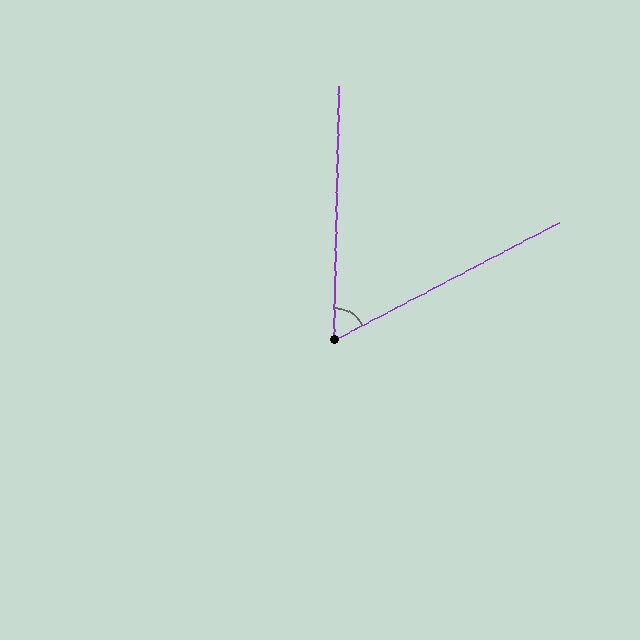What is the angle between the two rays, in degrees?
Approximately 61 degrees.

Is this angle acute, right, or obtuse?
It is acute.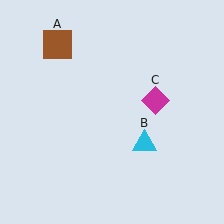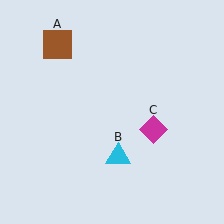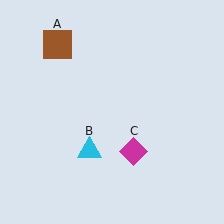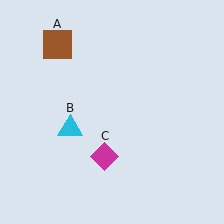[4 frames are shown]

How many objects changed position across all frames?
2 objects changed position: cyan triangle (object B), magenta diamond (object C).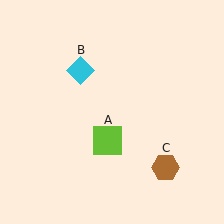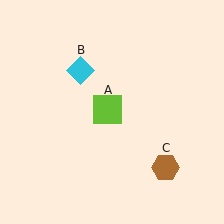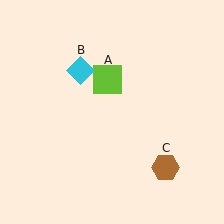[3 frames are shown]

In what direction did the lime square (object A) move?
The lime square (object A) moved up.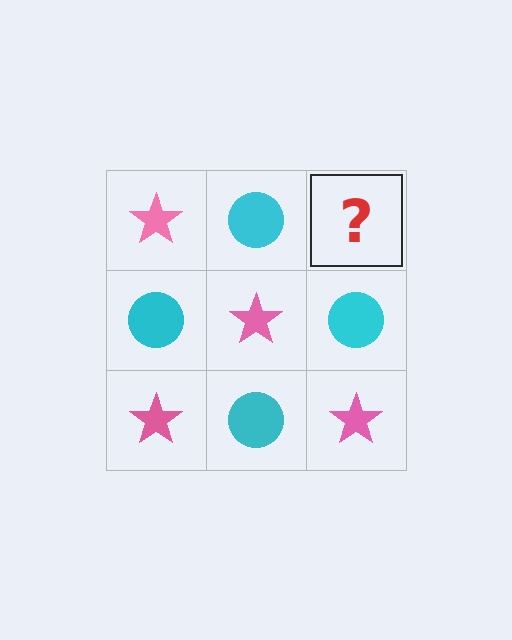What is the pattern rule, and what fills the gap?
The rule is that it alternates pink star and cyan circle in a checkerboard pattern. The gap should be filled with a pink star.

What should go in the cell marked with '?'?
The missing cell should contain a pink star.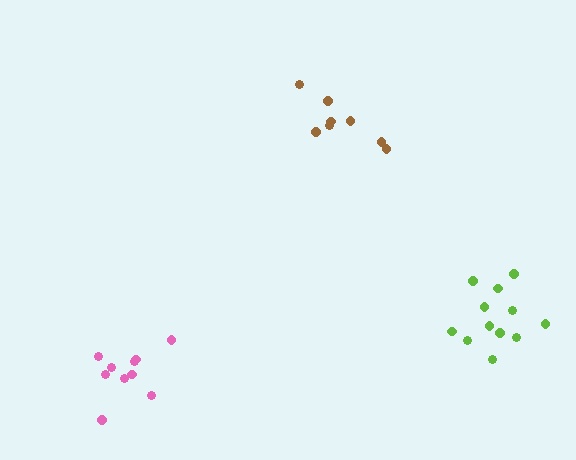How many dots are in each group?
Group 1: 8 dots, Group 2: 12 dots, Group 3: 10 dots (30 total).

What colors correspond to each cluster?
The clusters are colored: brown, lime, pink.